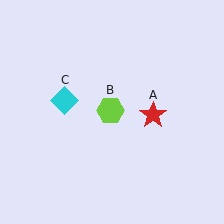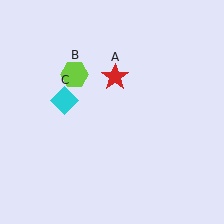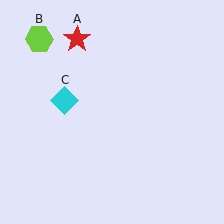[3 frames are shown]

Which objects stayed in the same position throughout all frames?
Cyan diamond (object C) remained stationary.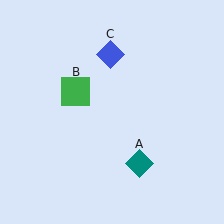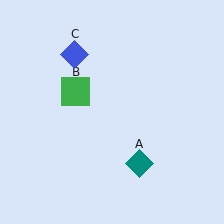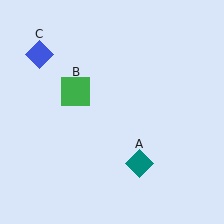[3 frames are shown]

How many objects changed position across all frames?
1 object changed position: blue diamond (object C).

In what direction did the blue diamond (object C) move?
The blue diamond (object C) moved left.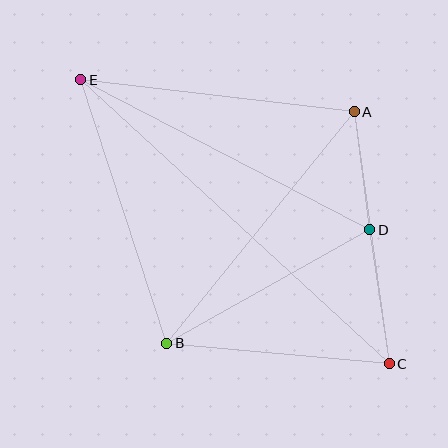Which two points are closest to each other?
Points A and D are closest to each other.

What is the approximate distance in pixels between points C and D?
The distance between C and D is approximately 136 pixels.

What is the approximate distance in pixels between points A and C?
The distance between A and C is approximately 254 pixels.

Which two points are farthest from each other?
Points C and E are farthest from each other.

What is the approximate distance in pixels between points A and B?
The distance between A and B is approximately 298 pixels.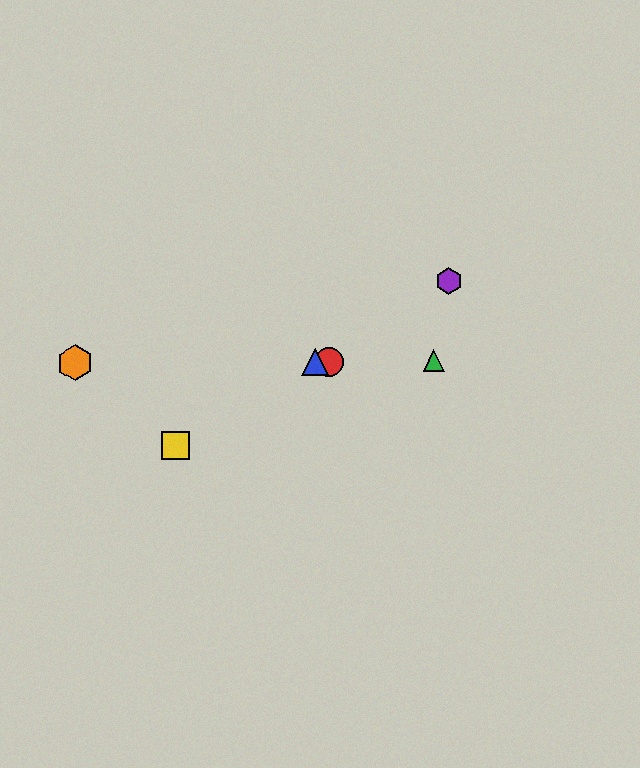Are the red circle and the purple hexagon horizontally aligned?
No, the red circle is at y≈362 and the purple hexagon is at y≈281.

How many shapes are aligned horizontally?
4 shapes (the red circle, the blue triangle, the green triangle, the orange hexagon) are aligned horizontally.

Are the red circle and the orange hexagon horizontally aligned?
Yes, both are at y≈362.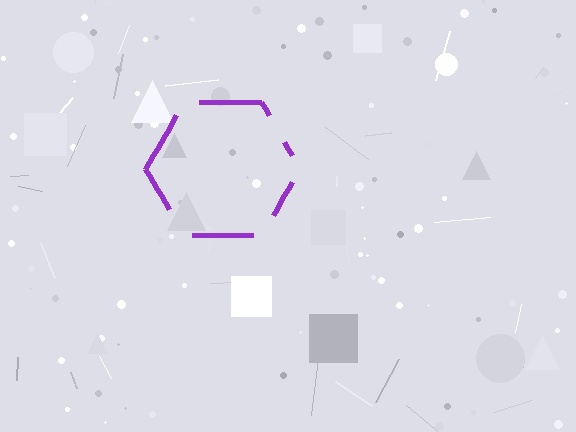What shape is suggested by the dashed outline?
The dashed outline suggests a hexagon.